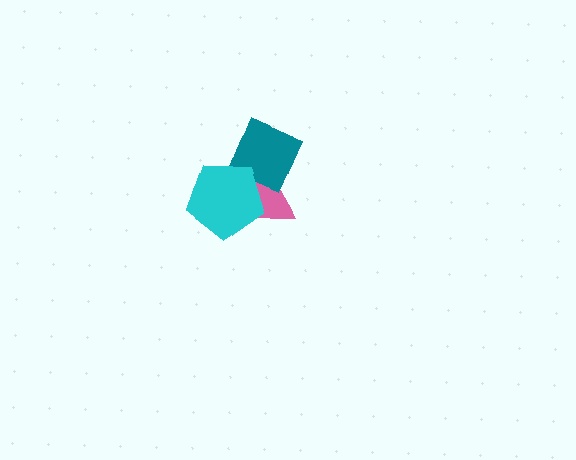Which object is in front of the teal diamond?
The cyan pentagon is in front of the teal diamond.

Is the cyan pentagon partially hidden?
No, no other shape covers it.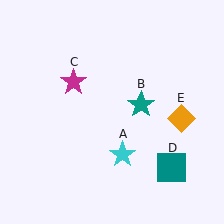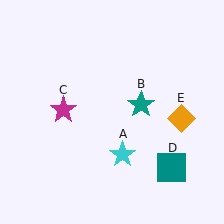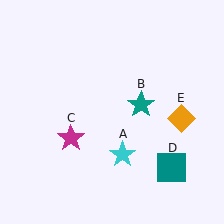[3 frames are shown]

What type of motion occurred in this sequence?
The magenta star (object C) rotated counterclockwise around the center of the scene.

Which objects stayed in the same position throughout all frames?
Cyan star (object A) and teal star (object B) and teal square (object D) and orange diamond (object E) remained stationary.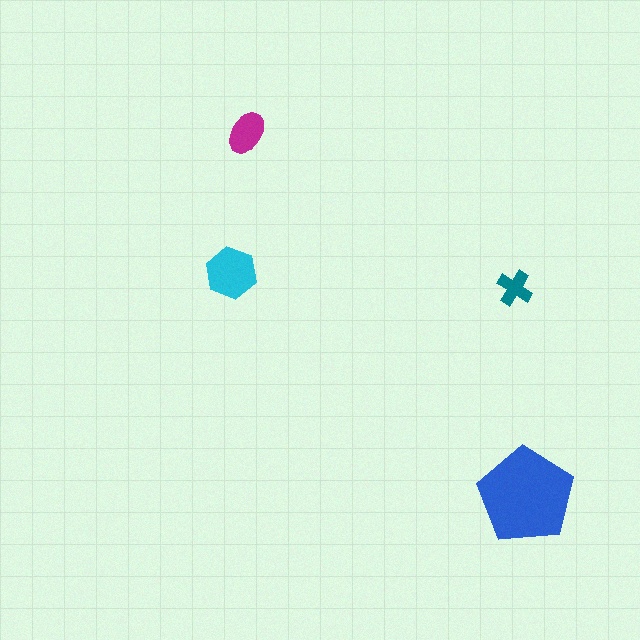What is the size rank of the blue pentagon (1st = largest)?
1st.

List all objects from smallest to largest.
The teal cross, the magenta ellipse, the cyan hexagon, the blue pentagon.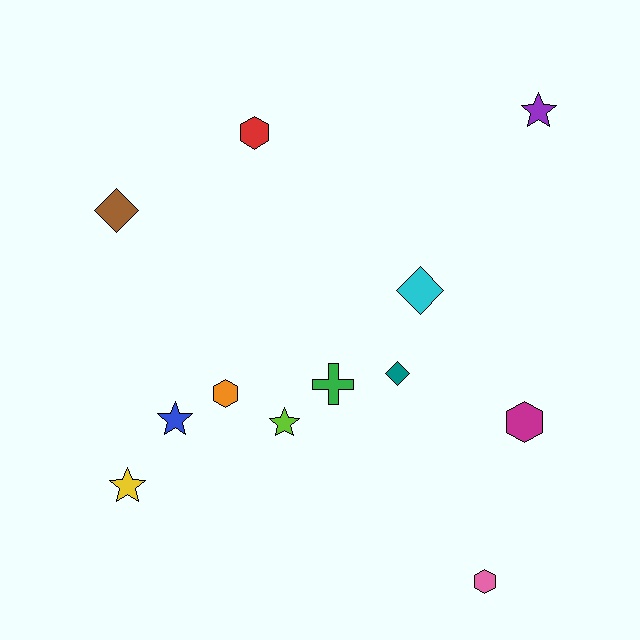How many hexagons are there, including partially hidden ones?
There are 4 hexagons.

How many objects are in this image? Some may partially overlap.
There are 12 objects.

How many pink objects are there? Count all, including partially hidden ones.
There is 1 pink object.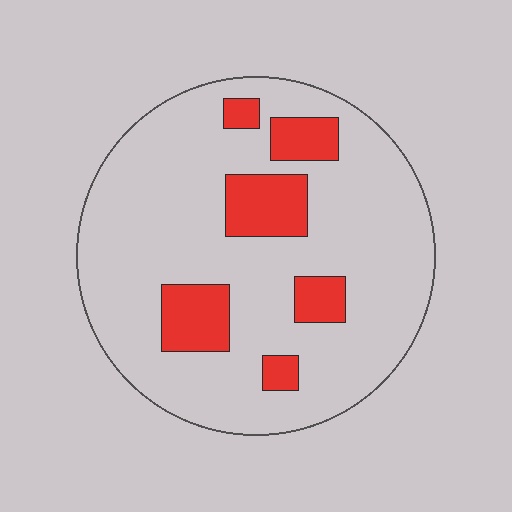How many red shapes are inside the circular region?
6.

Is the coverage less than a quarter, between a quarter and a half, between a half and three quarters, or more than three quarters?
Less than a quarter.